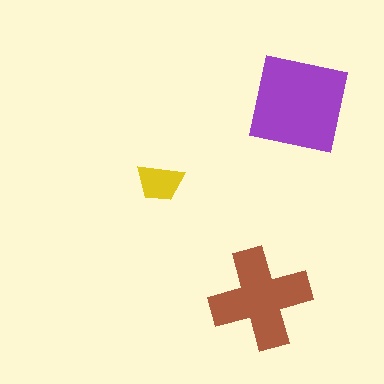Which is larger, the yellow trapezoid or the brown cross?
The brown cross.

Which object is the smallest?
The yellow trapezoid.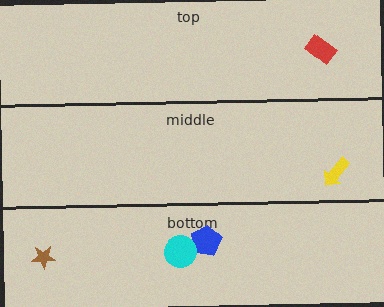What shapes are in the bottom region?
The blue pentagon, the cyan circle, the brown star.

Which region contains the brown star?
The bottom region.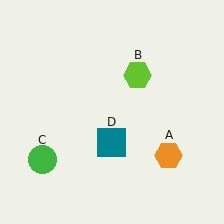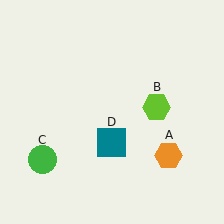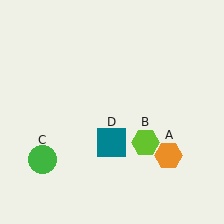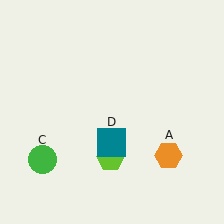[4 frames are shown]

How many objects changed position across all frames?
1 object changed position: lime hexagon (object B).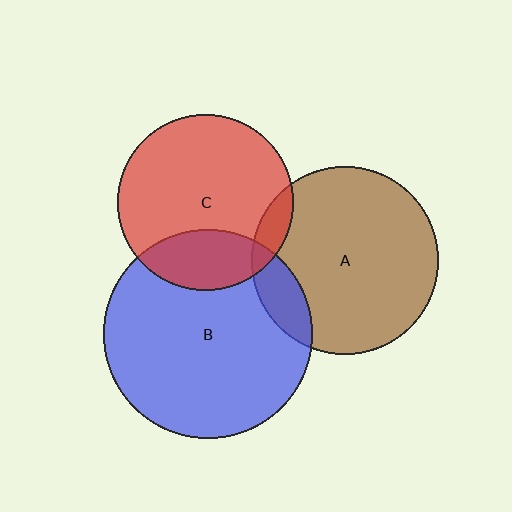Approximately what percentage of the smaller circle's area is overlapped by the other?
Approximately 15%.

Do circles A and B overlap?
Yes.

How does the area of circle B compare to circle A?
Approximately 1.2 times.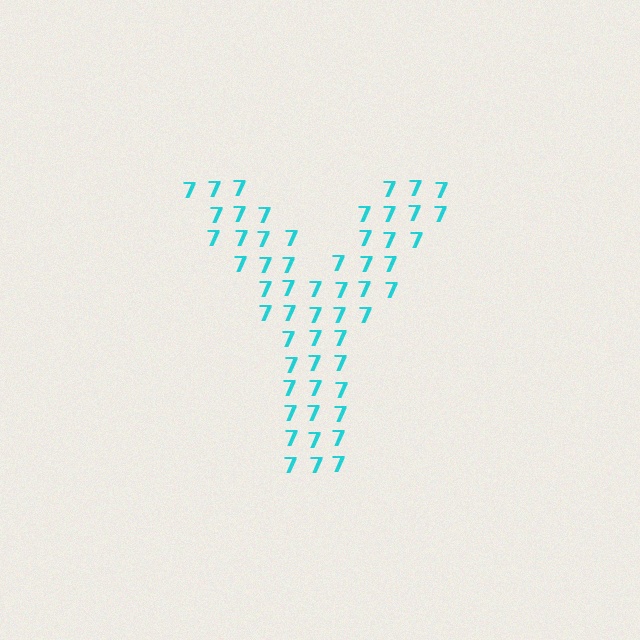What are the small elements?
The small elements are digit 7's.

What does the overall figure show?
The overall figure shows the letter Y.